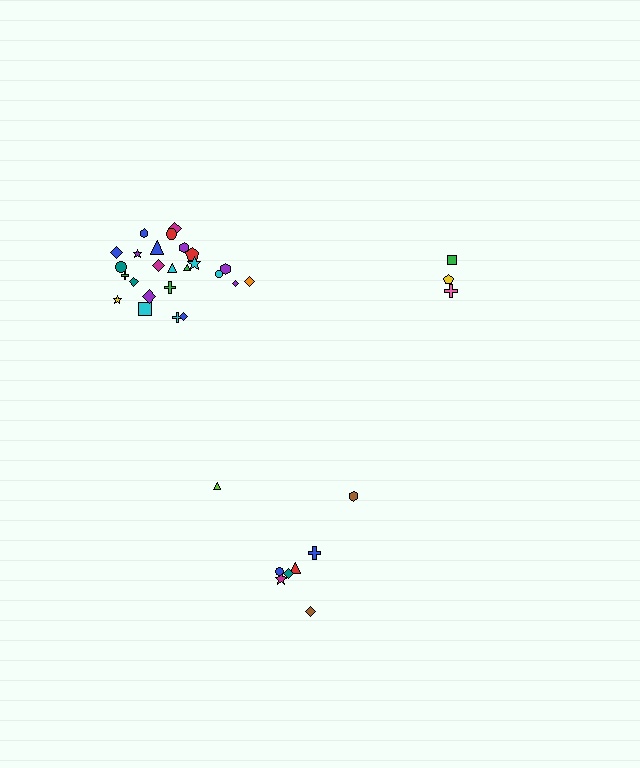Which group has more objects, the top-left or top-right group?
The top-left group.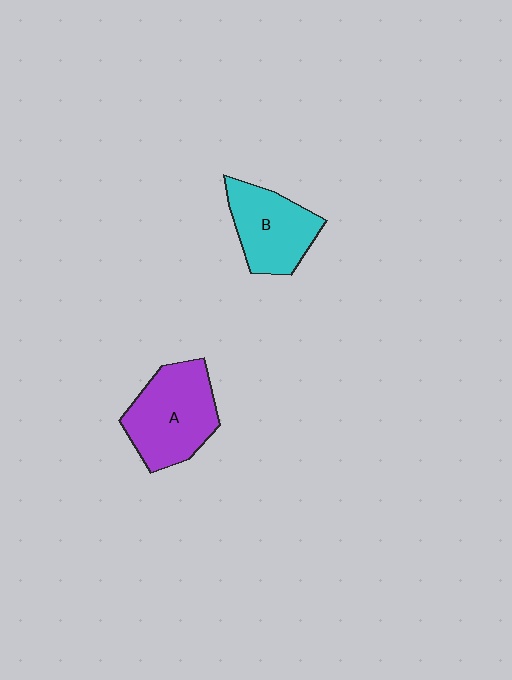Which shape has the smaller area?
Shape B (cyan).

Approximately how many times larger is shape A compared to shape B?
Approximately 1.2 times.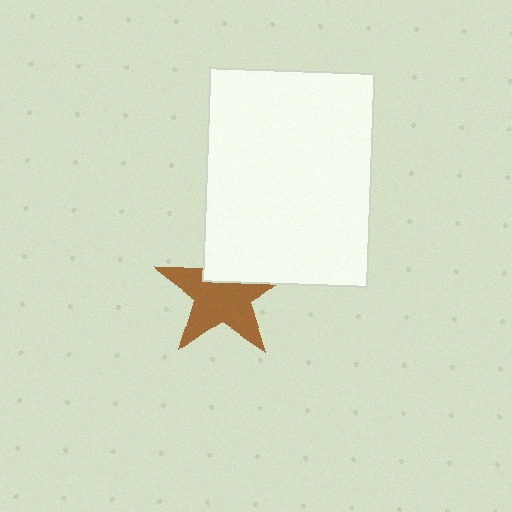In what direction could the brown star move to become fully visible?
The brown star could move down. That would shift it out from behind the white rectangle entirely.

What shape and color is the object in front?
The object in front is a white rectangle.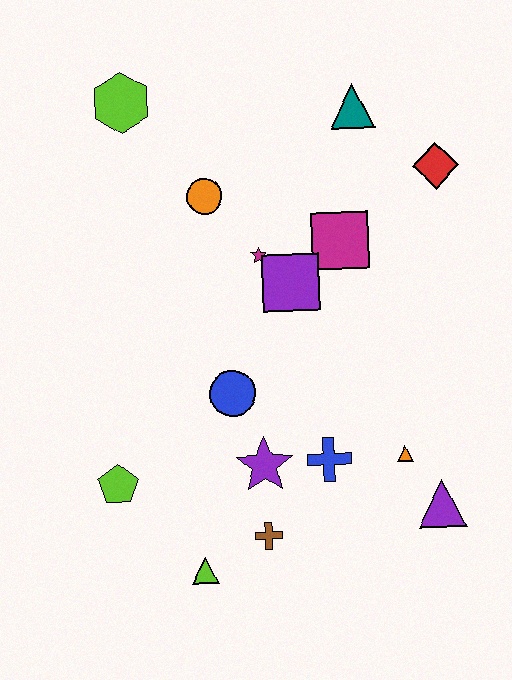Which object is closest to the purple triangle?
The orange triangle is closest to the purple triangle.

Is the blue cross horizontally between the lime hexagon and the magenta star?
No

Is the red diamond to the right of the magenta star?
Yes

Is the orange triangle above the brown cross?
Yes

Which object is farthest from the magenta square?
The lime triangle is farthest from the magenta square.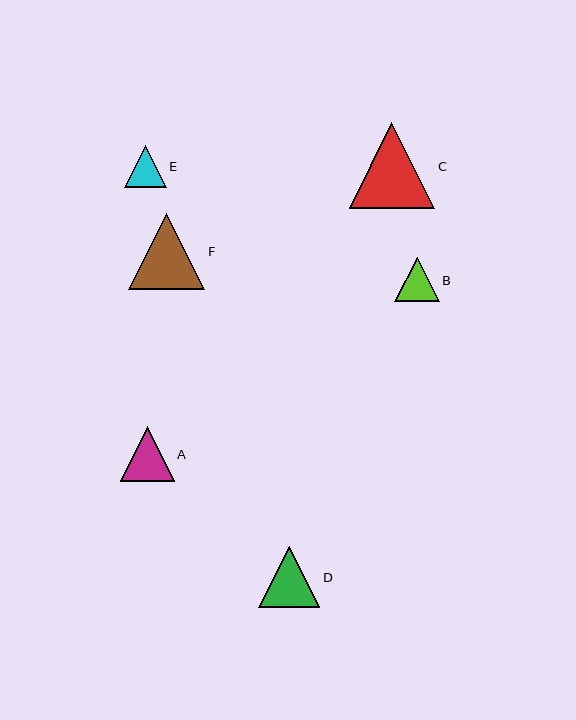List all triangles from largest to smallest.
From largest to smallest: C, F, D, A, B, E.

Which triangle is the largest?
Triangle C is the largest with a size of approximately 86 pixels.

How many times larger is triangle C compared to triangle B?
Triangle C is approximately 1.9 times the size of triangle B.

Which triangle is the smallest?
Triangle E is the smallest with a size of approximately 42 pixels.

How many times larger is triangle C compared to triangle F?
Triangle C is approximately 1.1 times the size of triangle F.